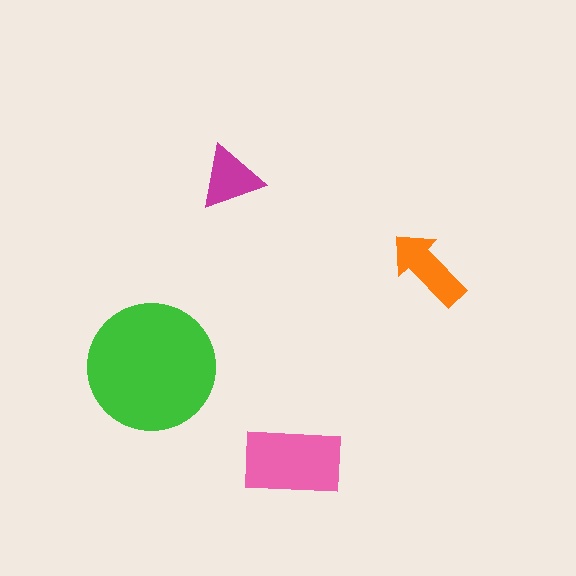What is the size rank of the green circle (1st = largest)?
1st.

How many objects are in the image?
There are 4 objects in the image.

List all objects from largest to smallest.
The green circle, the pink rectangle, the orange arrow, the magenta triangle.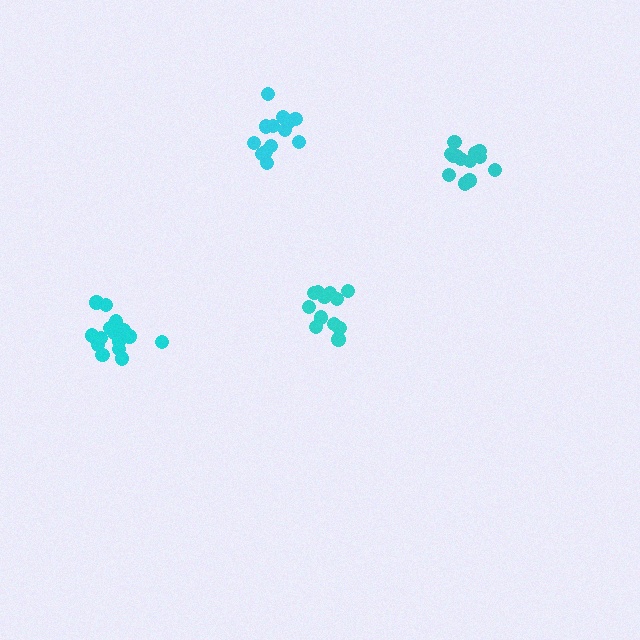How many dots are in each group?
Group 1: 16 dots, Group 2: 12 dots, Group 3: 13 dots, Group 4: 14 dots (55 total).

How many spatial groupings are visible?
There are 4 spatial groupings.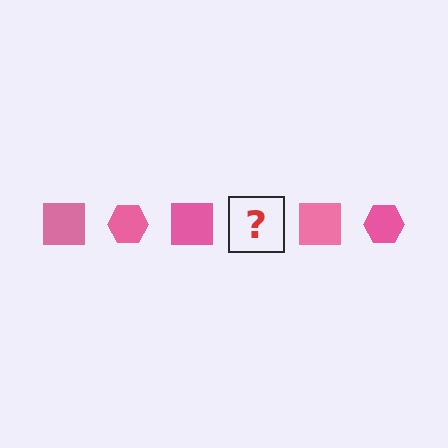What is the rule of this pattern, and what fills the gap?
The rule is that the pattern cycles through square, hexagon shapes in pink. The gap should be filled with a pink hexagon.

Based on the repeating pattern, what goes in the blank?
The blank should be a pink hexagon.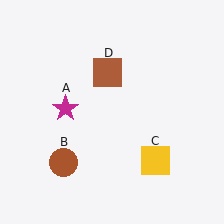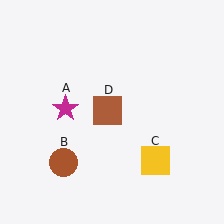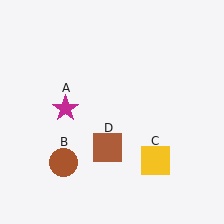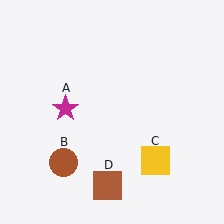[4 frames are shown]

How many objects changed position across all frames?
1 object changed position: brown square (object D).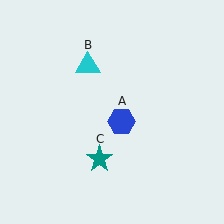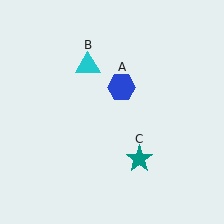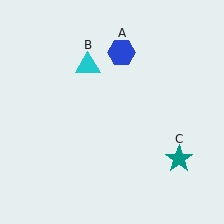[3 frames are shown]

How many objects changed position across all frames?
2 objects changed position: blue hexagon (object A), teal star (object C).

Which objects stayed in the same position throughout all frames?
Cyan triangle (object B) remained stationary.